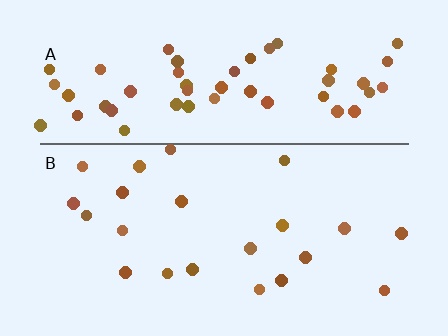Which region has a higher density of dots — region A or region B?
A (the top).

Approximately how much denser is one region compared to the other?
Approximately 2.6× — region A over region B.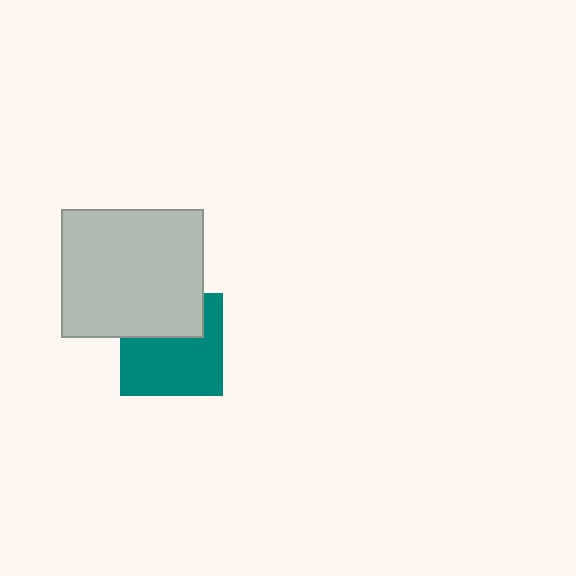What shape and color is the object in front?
The object in front is a light gray rectangle.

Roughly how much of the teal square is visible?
Most of it is visible (roughly 65%).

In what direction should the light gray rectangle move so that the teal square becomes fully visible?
The light gray rectangle should move up. That is the shortest direction to clear the overlap and leave the teal square fully visible.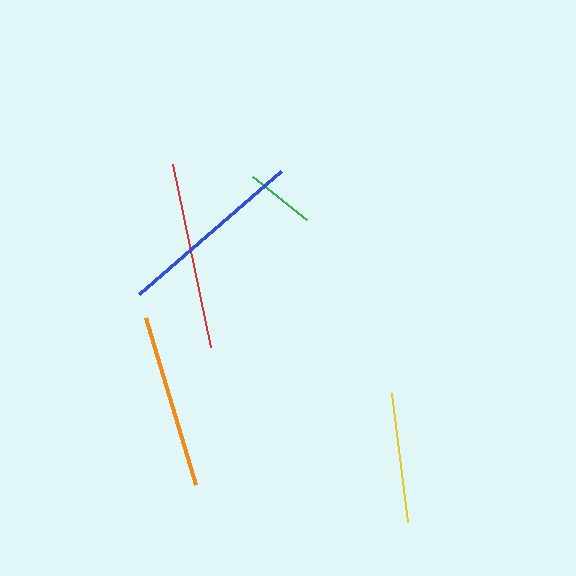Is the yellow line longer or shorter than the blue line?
The blue line is longer than the yellow line.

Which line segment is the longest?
The blue line is the longest at approximately 188 pixels.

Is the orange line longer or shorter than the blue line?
The blue line is longer than the orange line.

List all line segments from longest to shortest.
From longest to shortest: blue, red, orange, yellow, green.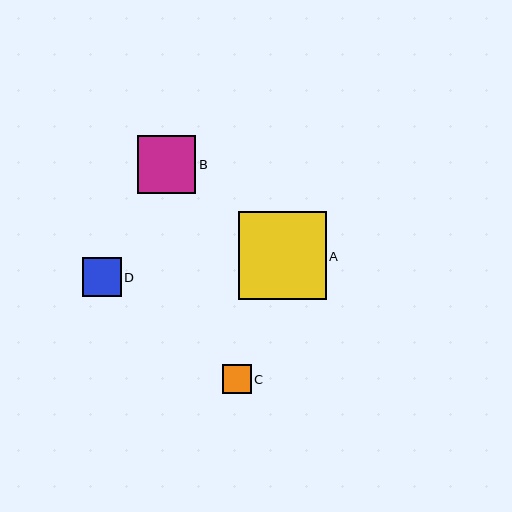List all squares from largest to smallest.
From largest to smallest: A, B, D, C.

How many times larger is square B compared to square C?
Square B is approximately 2.0 times the size of square C.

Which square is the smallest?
Square C is the smallest with a size of approximately 29 pixels.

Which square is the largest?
Square A is the largest with a size of approximately 87 pixels.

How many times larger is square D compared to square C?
Square D is approximately 1.3 times the size of square C.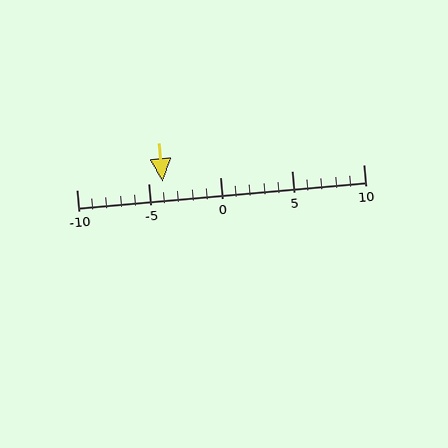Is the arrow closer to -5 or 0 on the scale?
The arrow is closer to -5.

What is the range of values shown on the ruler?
The ruler shows values from -10 to 10.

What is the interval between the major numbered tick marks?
The major tick marks are spaced 5 units apart.